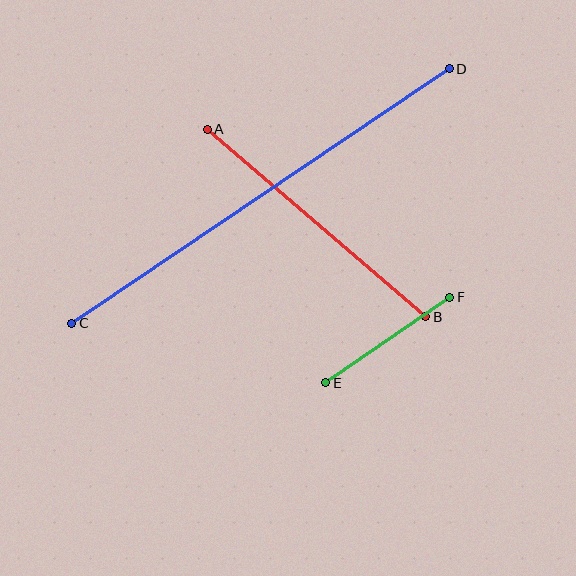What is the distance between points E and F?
The distance is approximately 151 pixels.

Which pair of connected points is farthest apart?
Points C and D are farthest apart.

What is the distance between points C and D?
The distance is approximately 455 pixels.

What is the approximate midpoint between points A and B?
The midpoint is at approximately (316, 223) pixels.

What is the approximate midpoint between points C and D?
The midpoint is at approximately (260, 196) pixels.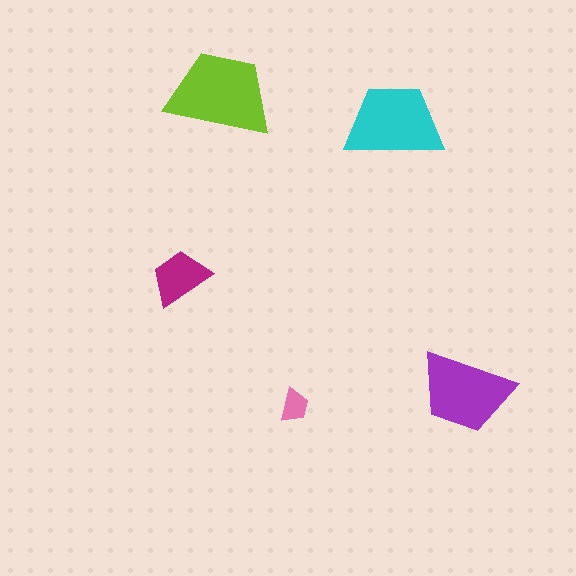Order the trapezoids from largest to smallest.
the lime one, the cyan one, the purple one, the magenta one, the pink one.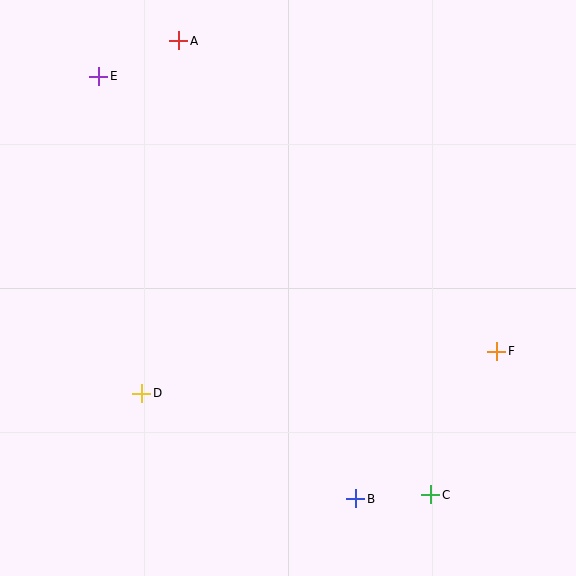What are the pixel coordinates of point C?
Point C is at (431, 495).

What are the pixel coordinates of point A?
Point A is at (179, 41).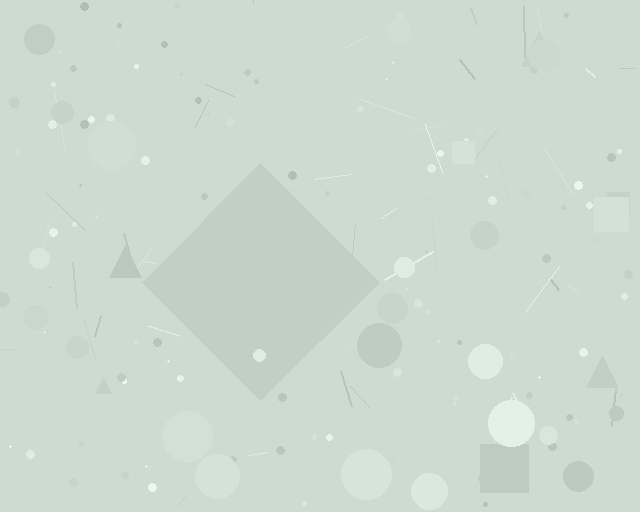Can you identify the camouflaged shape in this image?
The camouflaged shape is a diamond.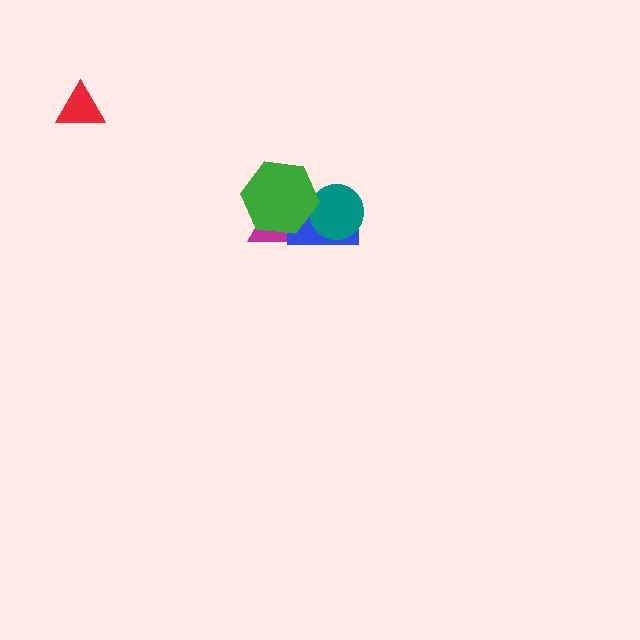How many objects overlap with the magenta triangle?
3 objects overlap with the magenta triangle.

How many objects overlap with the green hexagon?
3 objects overlap with the green hexagon.